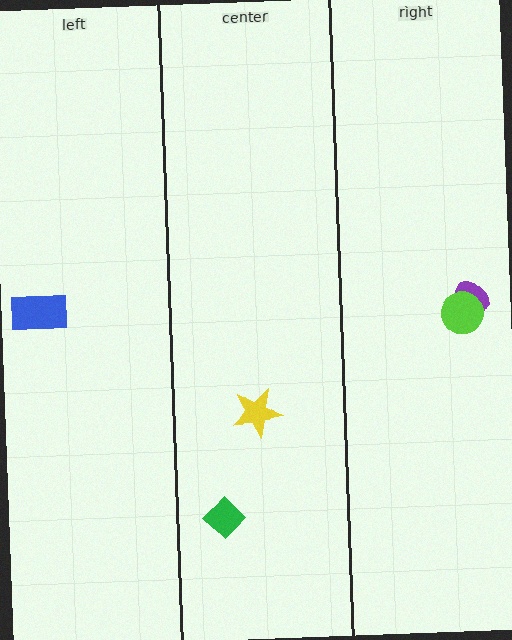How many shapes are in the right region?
2.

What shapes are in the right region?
The purple ellipse, the lime circle.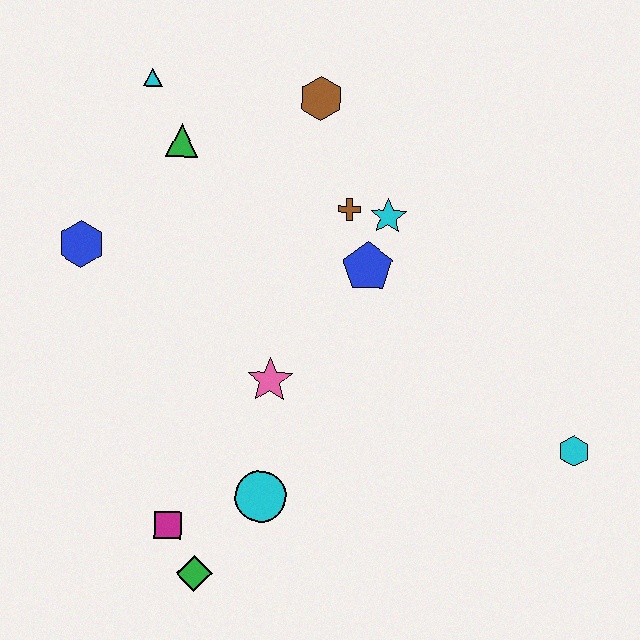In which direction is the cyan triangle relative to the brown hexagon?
The cyan triangle is to the left of the brown hexagon.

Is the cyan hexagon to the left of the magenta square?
No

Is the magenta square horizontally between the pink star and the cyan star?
No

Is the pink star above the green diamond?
Yes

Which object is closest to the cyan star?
The brown cross is closest to the cyan star.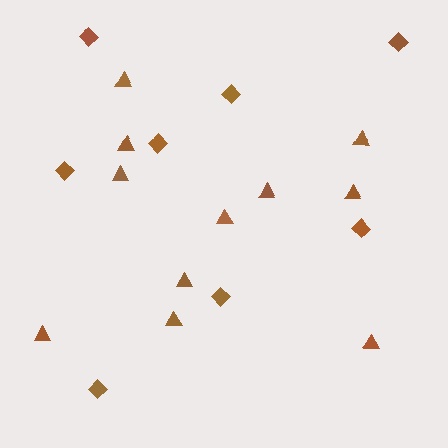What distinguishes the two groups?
There are 2 groups: one group of triangles (11) and one group of diamonds (8).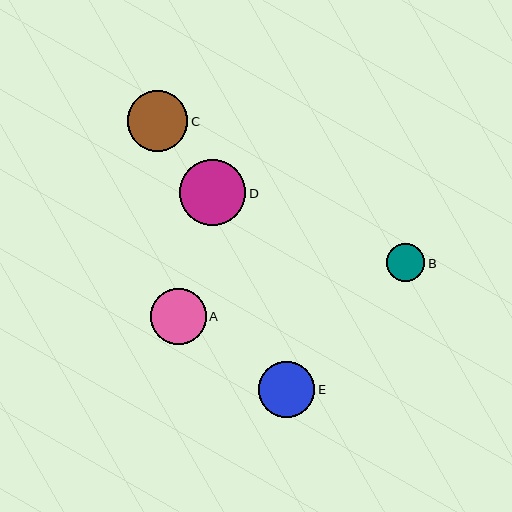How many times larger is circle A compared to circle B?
Circle A is approximately 1.5 times the size of circle B.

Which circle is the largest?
Circle D is the largest with a size of approximately 67 pixels.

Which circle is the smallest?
Circle B is the smallest with a size of approximately 38 pixels.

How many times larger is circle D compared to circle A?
Circle D is approximately 1.2 times the size of circle A.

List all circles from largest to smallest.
From largest to smallest: D, C, E, A, B.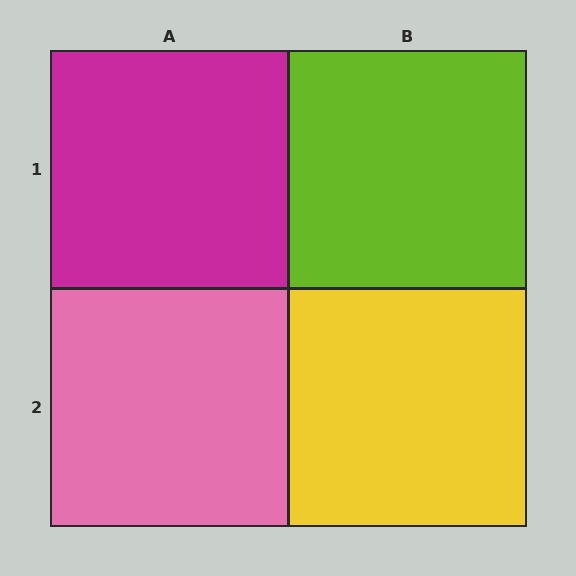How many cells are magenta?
1 cell is magenta.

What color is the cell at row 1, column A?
Magenta.